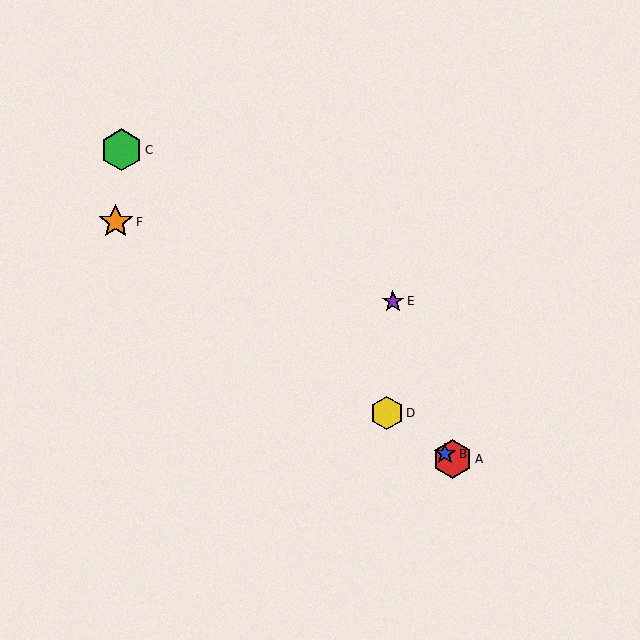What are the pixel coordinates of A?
Object A is at (452, 459).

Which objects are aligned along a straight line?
Objects A, B, D, F are aligned along a straight line.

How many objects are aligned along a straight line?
4 objects (A, B, D, F) are aligned along a straight line.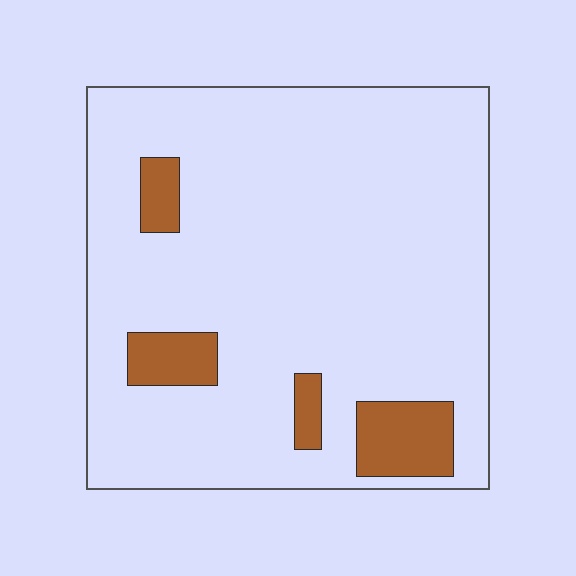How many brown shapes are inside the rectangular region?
4.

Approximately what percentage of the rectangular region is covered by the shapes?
Approximately 10%.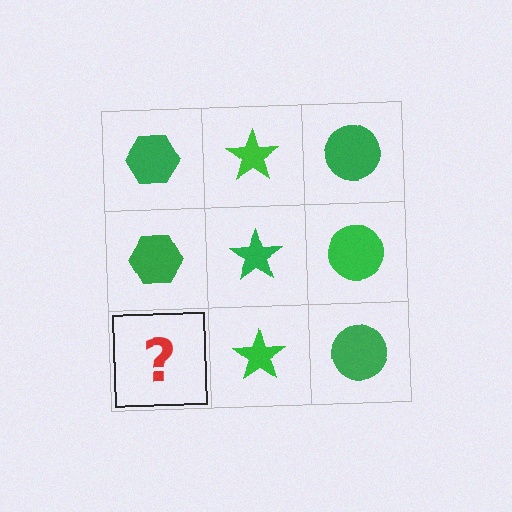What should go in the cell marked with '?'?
The missing cell should contain a green hexagon.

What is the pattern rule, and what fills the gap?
The rule is that each column has a consistent shape. The gap should be filled with a green hexagon.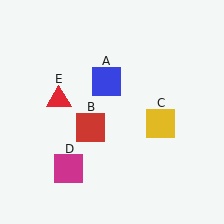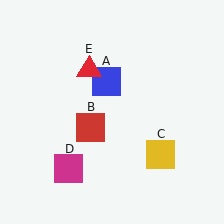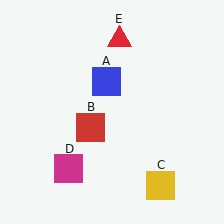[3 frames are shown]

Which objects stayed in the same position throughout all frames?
Blue square (object A) and red square (object B) and magenta square (object D) remained stationary.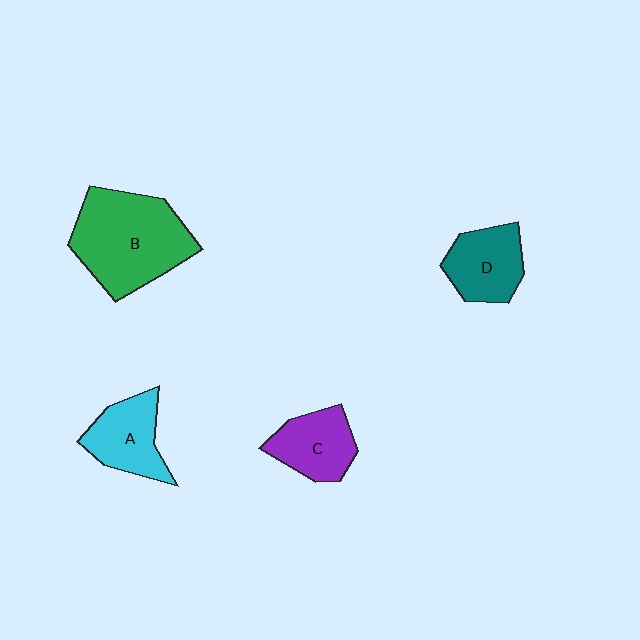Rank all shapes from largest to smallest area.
From largest to smallest: B (green), D (teal), A (cyan), C (purple).